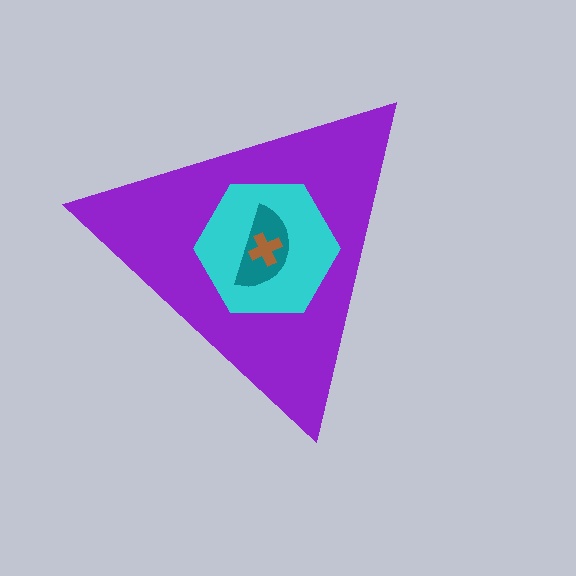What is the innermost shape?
The brown cross.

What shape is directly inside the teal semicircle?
The brown cross.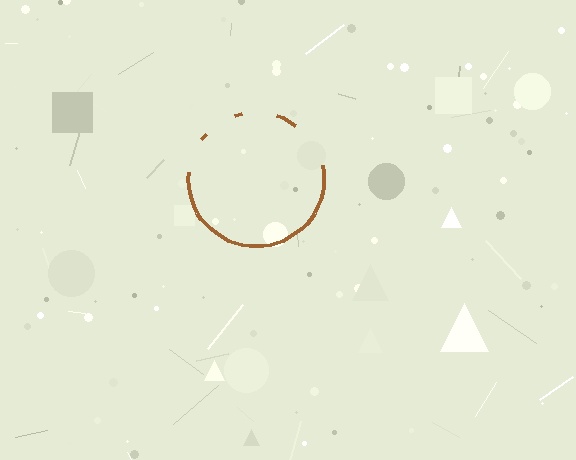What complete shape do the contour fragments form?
The contour fragments form a circle.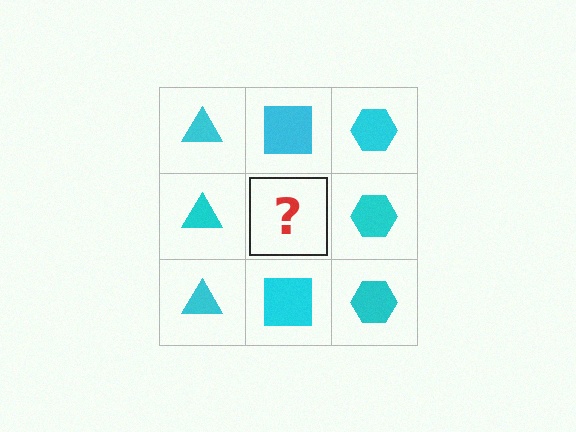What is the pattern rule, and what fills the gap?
The rule is that each column has a consistent shape. The gap should be filled with a cyan square.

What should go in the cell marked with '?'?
The missing cell should contain a cyan square.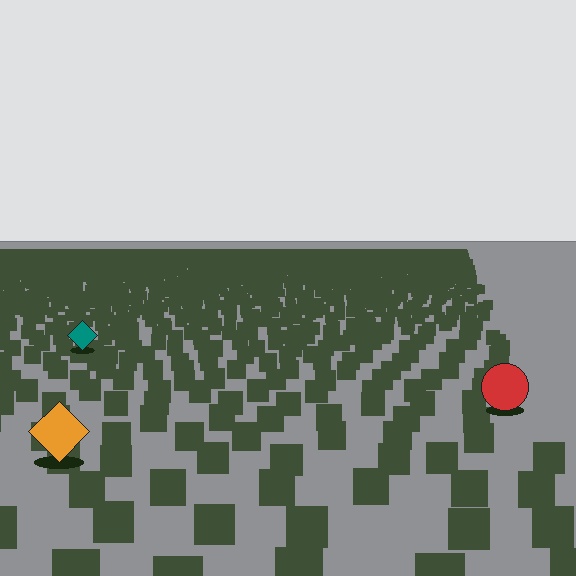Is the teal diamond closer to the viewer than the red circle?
No. The red circle is closer — you can tell from the texture gradient: the ground texture is coarser near it.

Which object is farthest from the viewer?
The teal diamond is farthest from the viewer. It appears smaller and the ground texture around it is denser.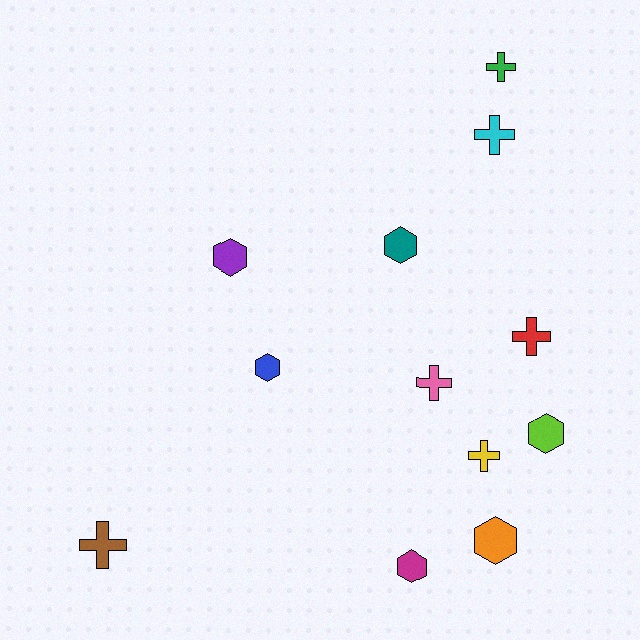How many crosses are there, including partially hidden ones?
There are 6 crosses.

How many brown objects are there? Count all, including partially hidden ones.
There is 1 brown object.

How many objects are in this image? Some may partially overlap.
There are 12 objects.